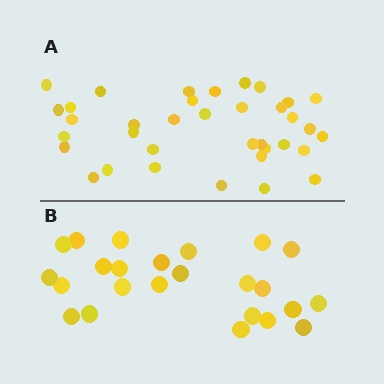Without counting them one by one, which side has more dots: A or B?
Region A (the top region) has more dots.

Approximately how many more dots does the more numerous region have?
Region A has roughly 12 or so more dots than region B.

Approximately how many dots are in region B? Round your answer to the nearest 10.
About 20 dots. (The exact count is 24, which rounds to 20.)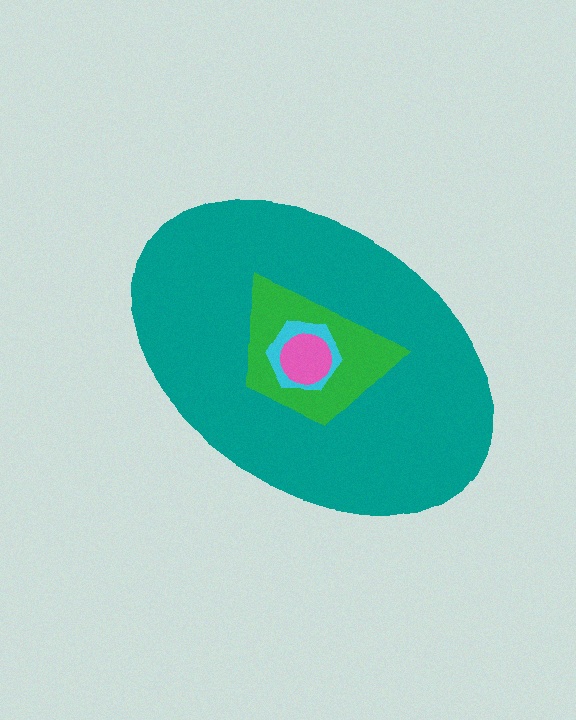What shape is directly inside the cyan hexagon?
The pink circle.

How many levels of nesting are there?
4.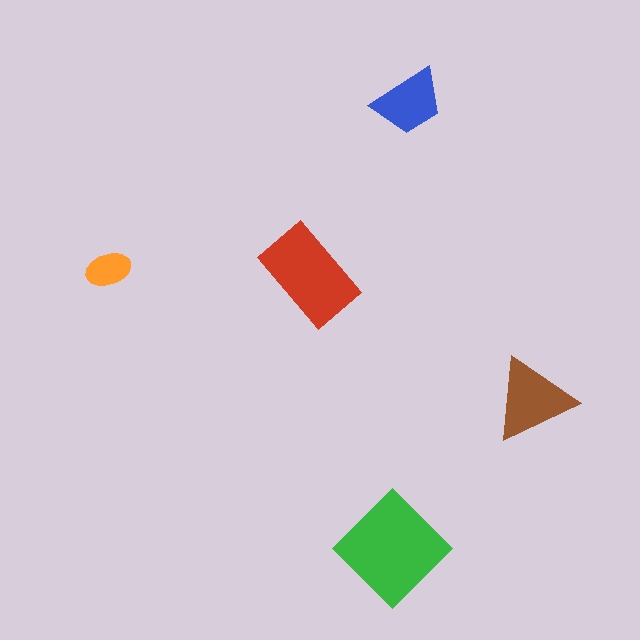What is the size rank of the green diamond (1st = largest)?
1st.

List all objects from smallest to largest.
The orange ellipse, the blue trapezoid, the brown triangle, the red rectangle, the green diamond.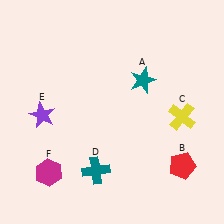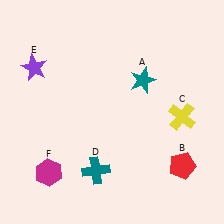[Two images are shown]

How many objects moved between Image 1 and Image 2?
1 object moved between the two images.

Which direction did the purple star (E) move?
The purple star (E) moved up.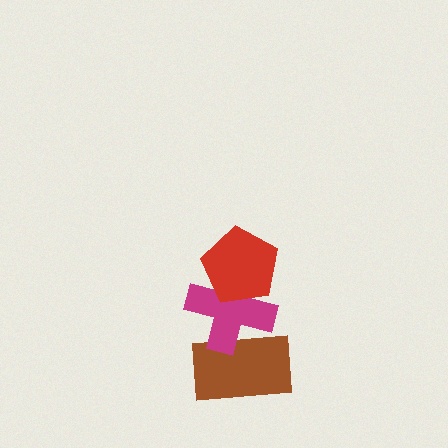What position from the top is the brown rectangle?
The brown rectangle is 3rd from the top.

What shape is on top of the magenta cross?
The red pentagon is on top of the magenta cross.